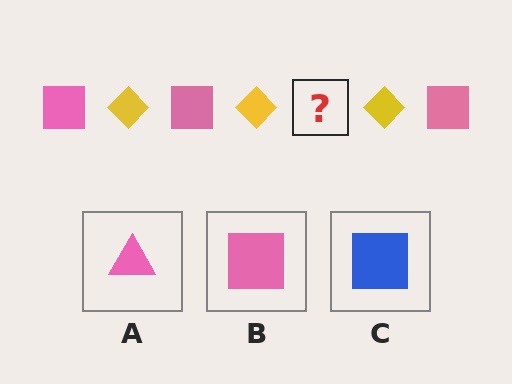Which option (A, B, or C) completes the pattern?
B.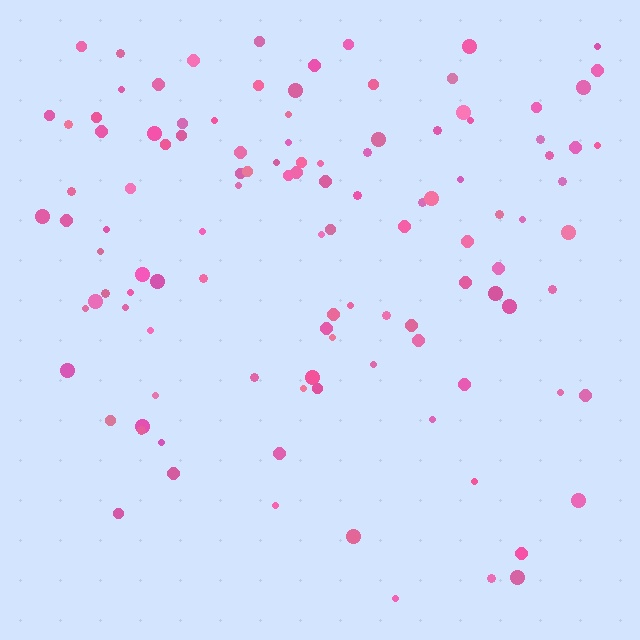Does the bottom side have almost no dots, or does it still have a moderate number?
Still a moderate number, just noticeably fewer than the top.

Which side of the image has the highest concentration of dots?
The top.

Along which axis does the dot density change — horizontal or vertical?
Vertical.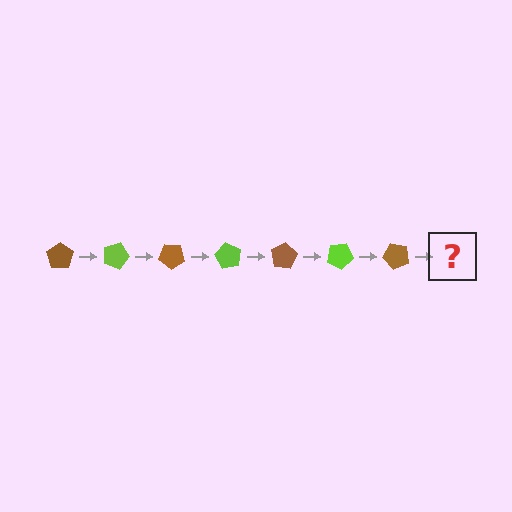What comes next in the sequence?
The next element should be a lime pentagon, rotated 140 degrees from the start.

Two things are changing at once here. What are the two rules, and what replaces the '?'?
The two rules are that it rotates 20 degrees each step and the color cycles through brown and lime. The '?' should be a lime pentagon, rotated 140 degrees from the start.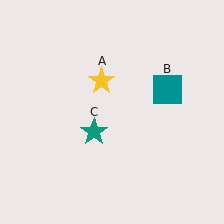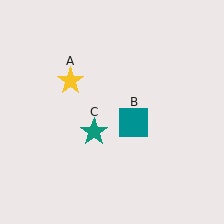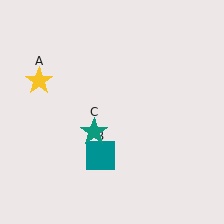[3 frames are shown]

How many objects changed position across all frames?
2 objects changed position: yellow star (object A), teal square (object B).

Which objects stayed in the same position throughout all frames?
Teal star (object C) remained stationary.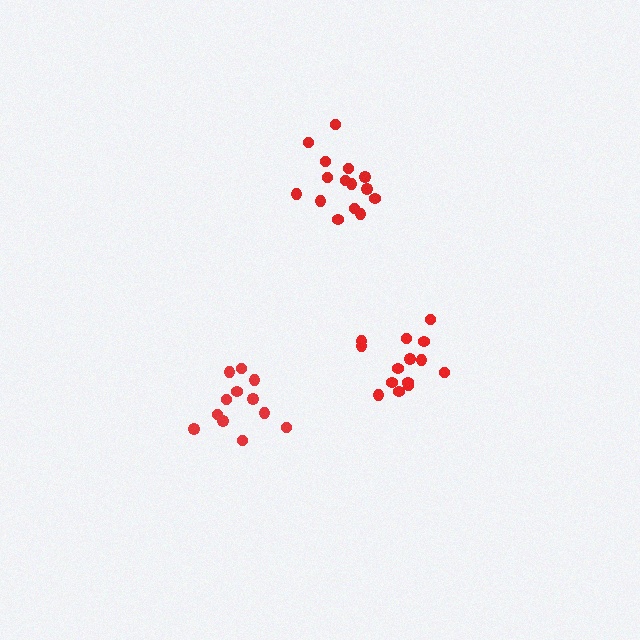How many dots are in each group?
Group 1: 12 dots, Group 2: 14 dots, Group 3: 15 dots (41 total).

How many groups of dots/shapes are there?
There are 3 groups.